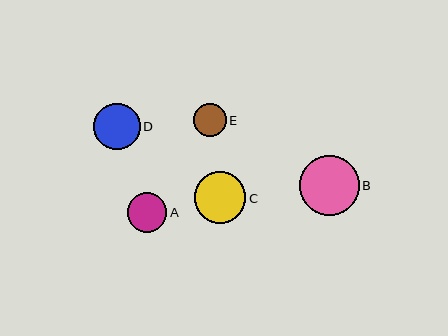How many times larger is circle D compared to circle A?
Circle D is approximately 1.2 times the size of circle A.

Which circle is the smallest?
Circle E is the smallest with a size of approximately 33 pixels.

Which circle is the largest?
Circle B is the largest with a size of approximately 60 pixels.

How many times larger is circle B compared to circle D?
Circle B is approximately 1.3 times the size of circle D.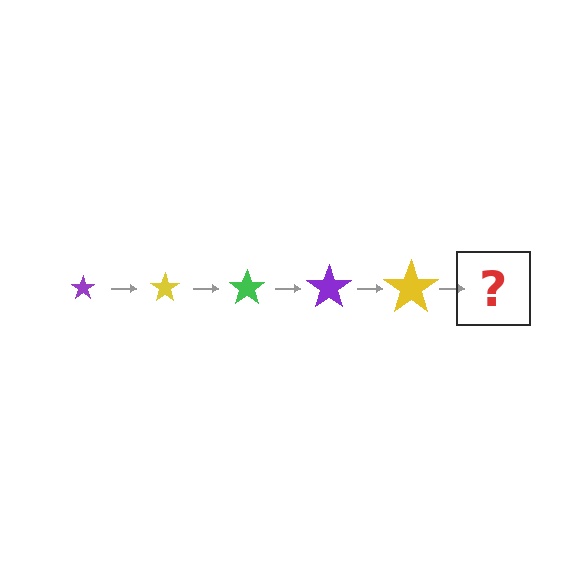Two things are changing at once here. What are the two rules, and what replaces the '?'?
The two rules are that the star grows larger each step and the color cycles through purple, yellow, and green. The '?' should be a green star, larger than the previous one.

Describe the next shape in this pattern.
It should be a green star, larger than the previous one.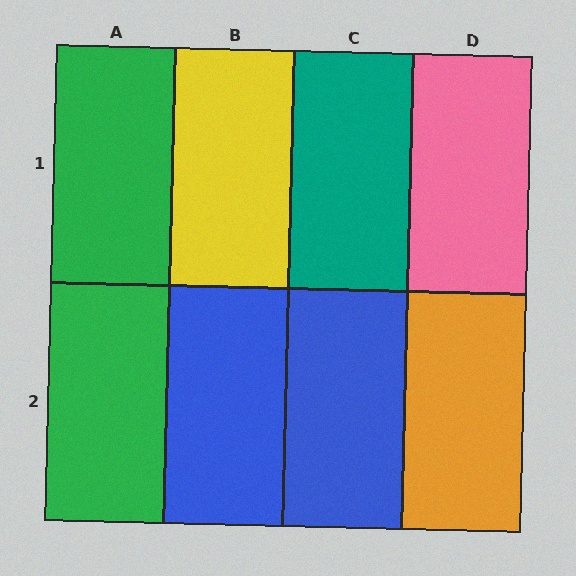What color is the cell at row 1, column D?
Pink.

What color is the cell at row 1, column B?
Yellow.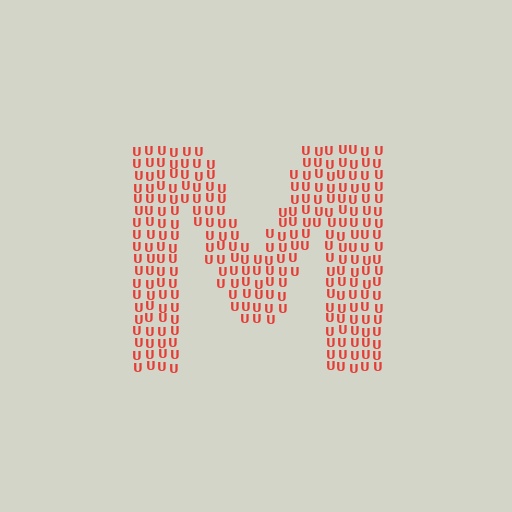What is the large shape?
The large shape is the letter M.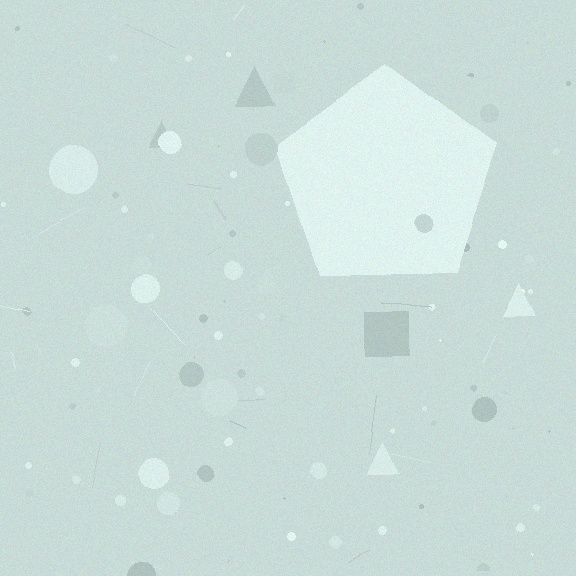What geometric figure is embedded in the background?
A pentagon is embedded in the background.